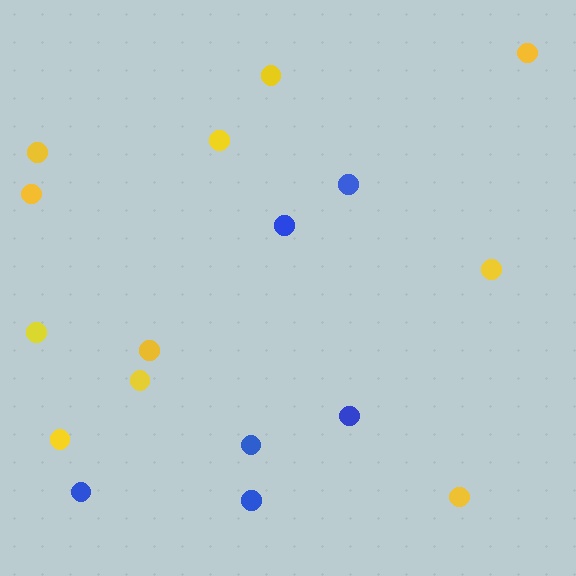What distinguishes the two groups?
There are 2 groups: one group of yellow circles (11) and one group of blue circles (6).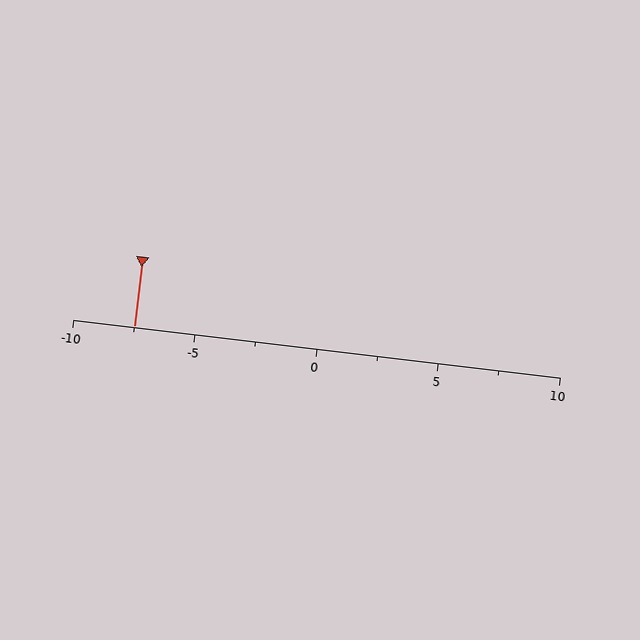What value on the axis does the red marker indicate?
The marker indicates approximately -7.5.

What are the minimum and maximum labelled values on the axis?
The axis runs from -10 to 10.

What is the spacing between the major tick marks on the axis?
The major ticks are spaced 5 apart.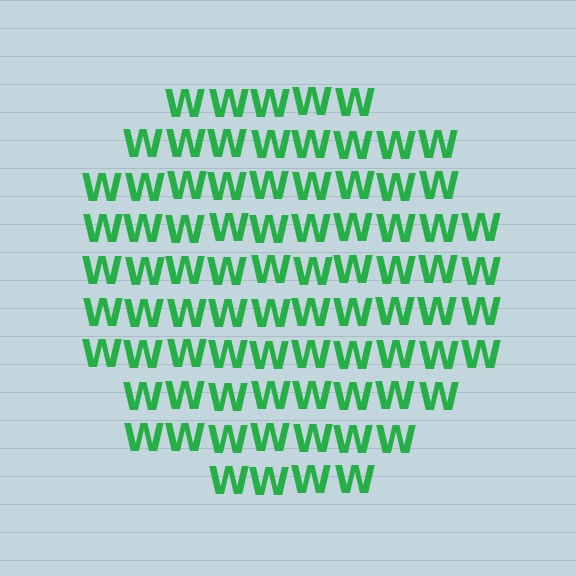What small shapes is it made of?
It is made of small letter W's.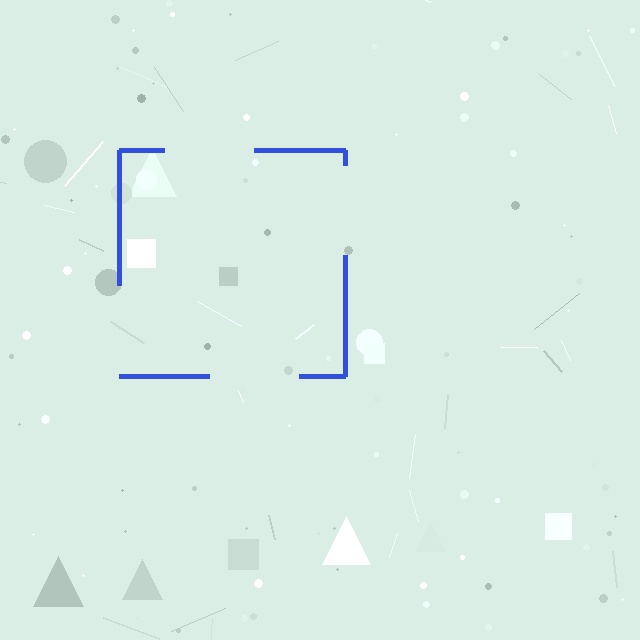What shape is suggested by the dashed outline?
The dashed outline suggests a square.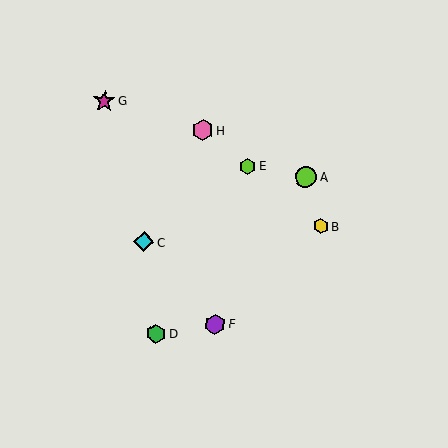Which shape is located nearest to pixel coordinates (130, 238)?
The cyan diamond (labeled C) at (144, 242) is nearest to that location.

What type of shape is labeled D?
Shape D is a green hexagon.